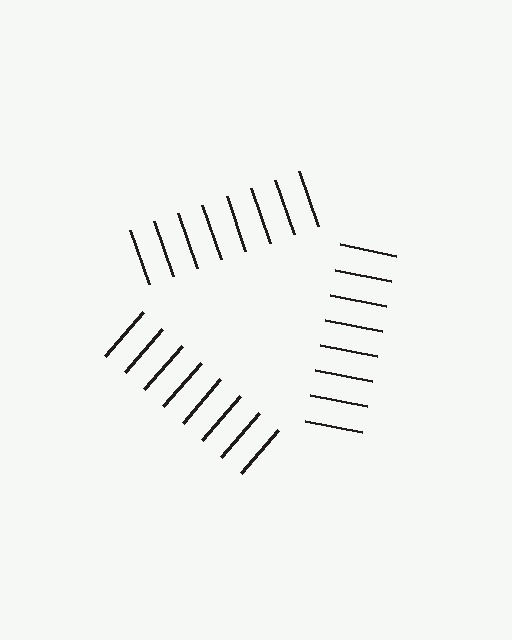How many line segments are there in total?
24 — 8 along each of the 3 edges.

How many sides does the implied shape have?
3 sides — the line-ends trace a triangle.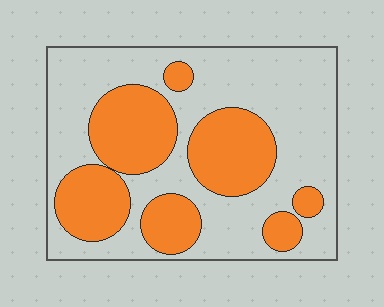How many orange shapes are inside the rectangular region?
7.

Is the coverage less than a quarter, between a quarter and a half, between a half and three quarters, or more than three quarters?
Between a quarter and a half.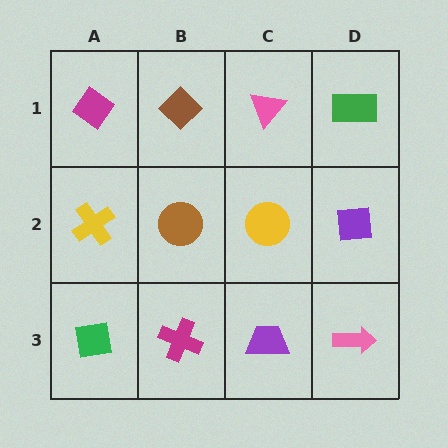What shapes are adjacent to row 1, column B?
A brown circle (row 2, column B), a magenta diamond (row 1, column A), a pink triangle (row 1, column C).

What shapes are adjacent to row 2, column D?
A green rectangle (row 1, column D), a pink arrow (row 3, column D), a yellow circle (row 2, column C).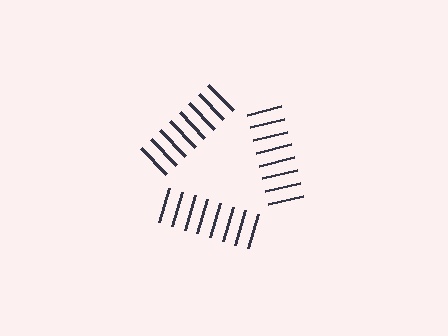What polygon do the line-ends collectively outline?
An illusory triangle — the line segments terminate on its edges but no continuous stroke is drawn.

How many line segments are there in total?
24 — 8 along each of the 3 edges.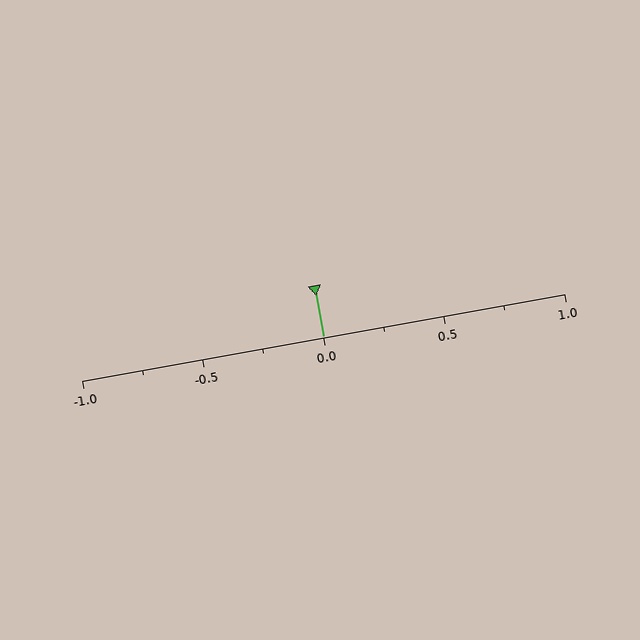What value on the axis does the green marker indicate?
The marker indicates approximately 0.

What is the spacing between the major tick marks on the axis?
The major ticks are spaced 0.5 apart.